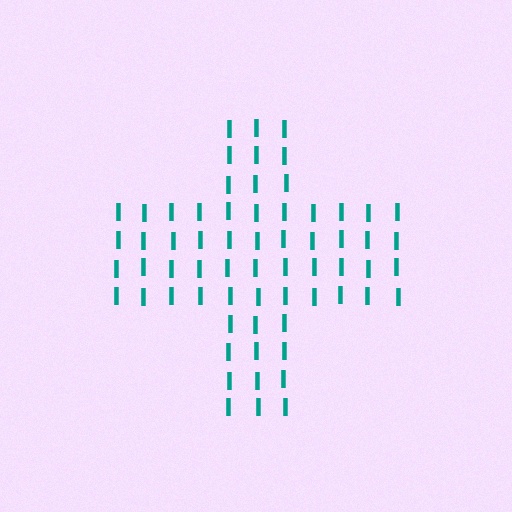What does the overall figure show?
The overall figure shows a cross.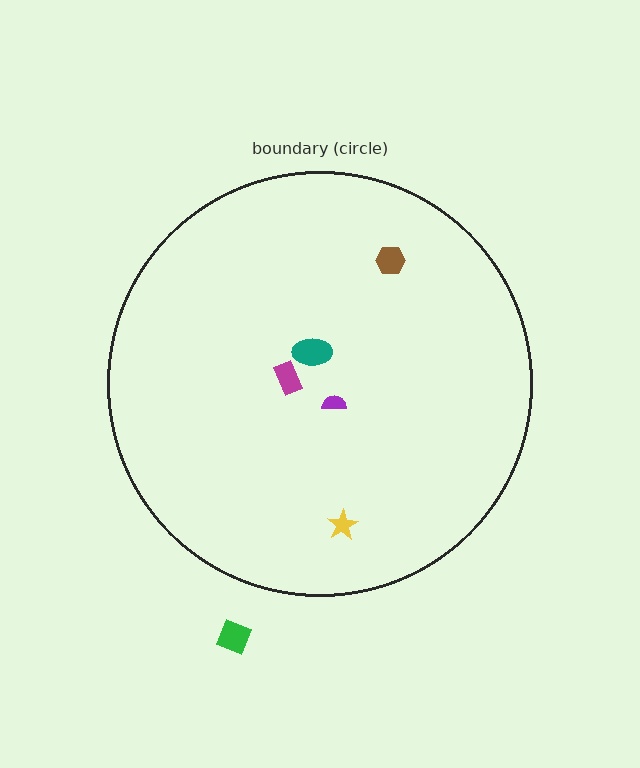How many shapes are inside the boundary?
5 inside, 1 outside.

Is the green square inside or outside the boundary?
Outside.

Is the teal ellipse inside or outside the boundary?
Inside.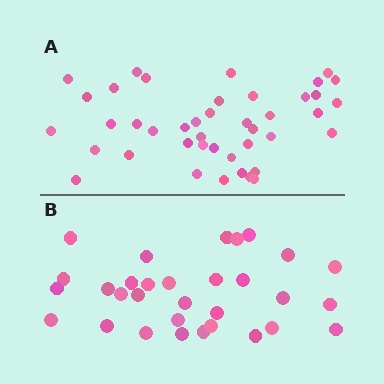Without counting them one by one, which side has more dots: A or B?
Region A (the top region) has more dots.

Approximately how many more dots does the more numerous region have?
Region A has roughly 12 or so more dots than region B.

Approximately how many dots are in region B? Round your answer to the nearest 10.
About 30 dots. (The exact count is 31, which rounds to 30.)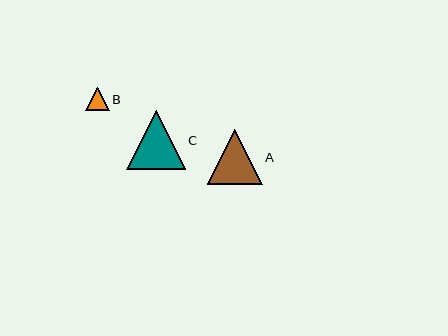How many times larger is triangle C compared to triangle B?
Triangle C is approximately 2.5 times the size of triangle B.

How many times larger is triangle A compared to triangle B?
Triangle A is approximately 2.3 times the size of triangle B.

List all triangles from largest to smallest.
From largest to smallest: C, A, B.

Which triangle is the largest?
Triangle C is the largest with a size of approximately 58 pixels.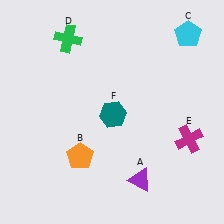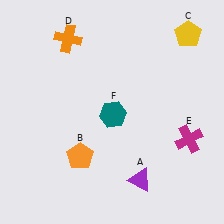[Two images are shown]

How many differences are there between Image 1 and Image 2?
There are 2 differences between the two images.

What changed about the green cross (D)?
In Image 1, D is green. In Image 2, it changed to orange.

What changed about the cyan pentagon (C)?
In Image 1, C is cyan. In Image 2, it changed to yellow.